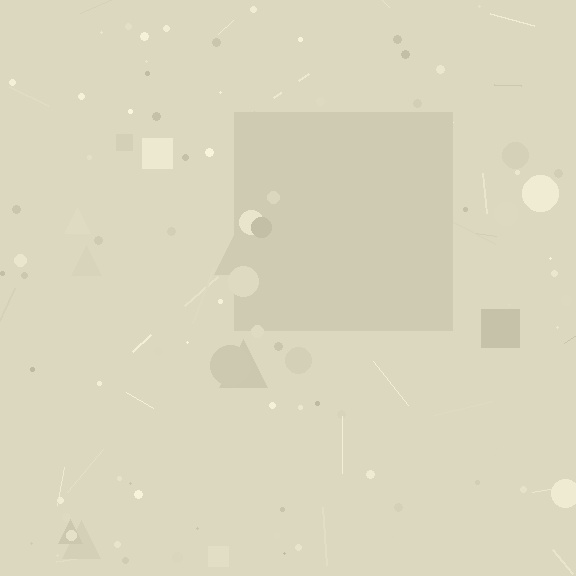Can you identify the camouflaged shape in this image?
The camouflaged shape is a square.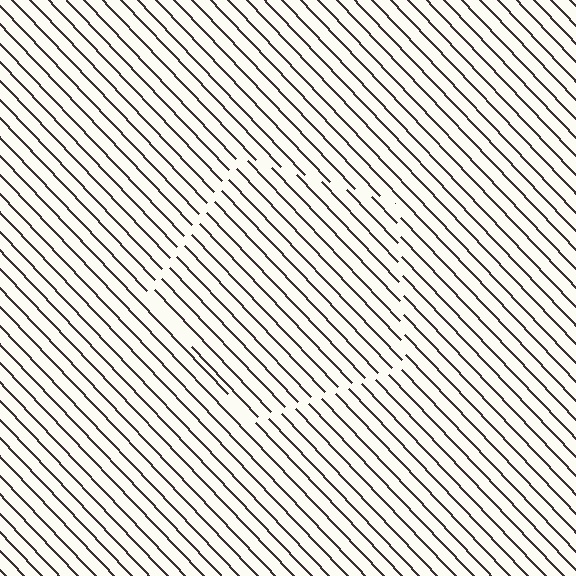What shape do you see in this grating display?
An illusory pentagon. The interior of the shape contains the same grating, shifted by half a period — the contour is defined by the phase discontinuity where line-ends from the inner and outer gratings abut.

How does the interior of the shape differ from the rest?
The interior of the shape contains the same grating, shifted by half a period — the contour is defined by the phase discontinuity where line-ends from the inner and outer gratings abut.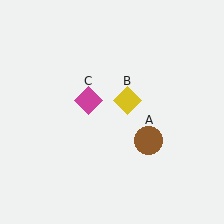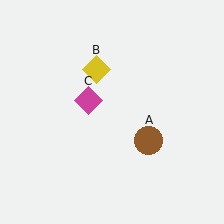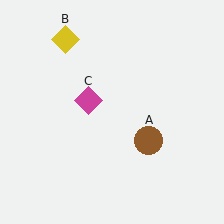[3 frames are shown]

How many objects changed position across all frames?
1 object changed position: yellow diamond (object B).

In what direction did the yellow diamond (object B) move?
The yellow diamond (object B) moved up and to the left.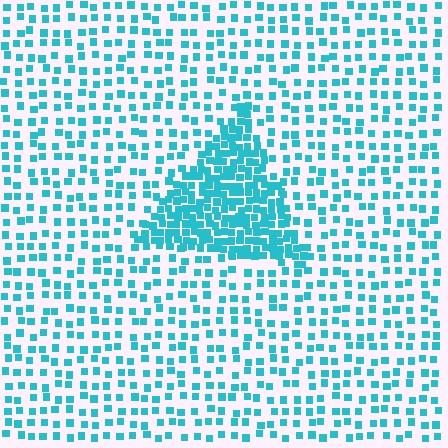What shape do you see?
I see a triangle.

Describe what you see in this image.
The image contains small cyan elements arranged at two different densities. A triangle-shaped region is visible where the elements are more densely packed than the surrounding area.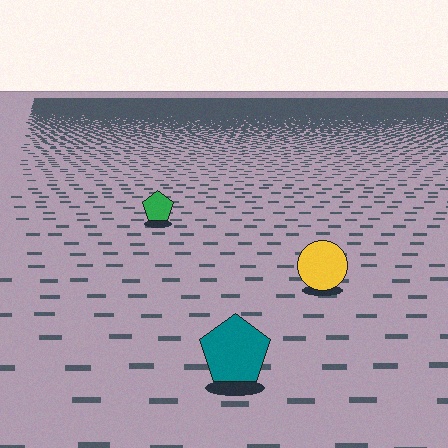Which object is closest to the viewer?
The teal pentagon is closest. The texture marks near it are larger and more spread out.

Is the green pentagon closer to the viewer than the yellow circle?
No. The yellow circle is closer — you can tell from the texture gradient: the ground texture is coarser near it.